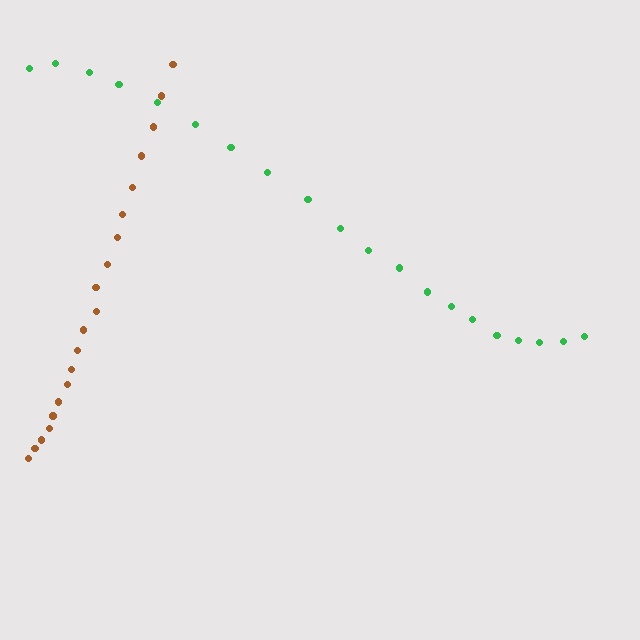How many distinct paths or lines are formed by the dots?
There are 2 distinct paths.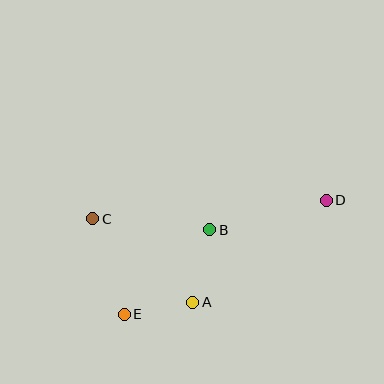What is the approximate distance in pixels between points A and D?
The distance between A and D is approximately 168 pixels.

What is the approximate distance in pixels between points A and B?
The distance between A and B is approximately 75 pixels.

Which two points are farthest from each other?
Points C and D are farthest from each other.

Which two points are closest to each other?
Points A and E are closest to each other.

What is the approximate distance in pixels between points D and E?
The distance between D and E is approximately 232 pixels.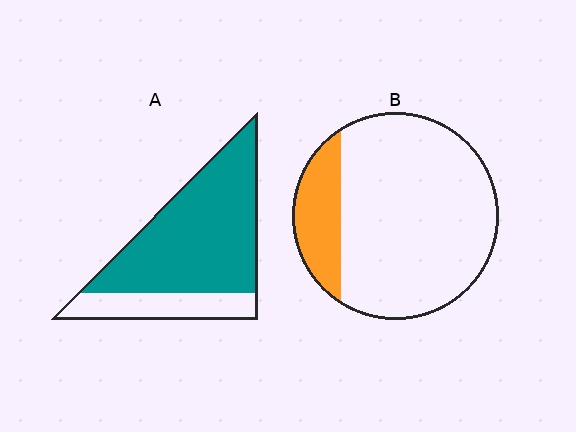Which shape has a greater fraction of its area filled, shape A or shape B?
Shape A.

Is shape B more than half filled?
No.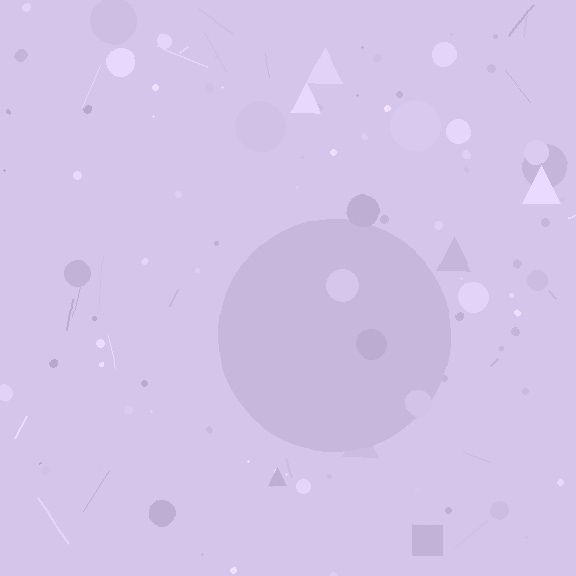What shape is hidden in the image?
A circle is hidden in the image.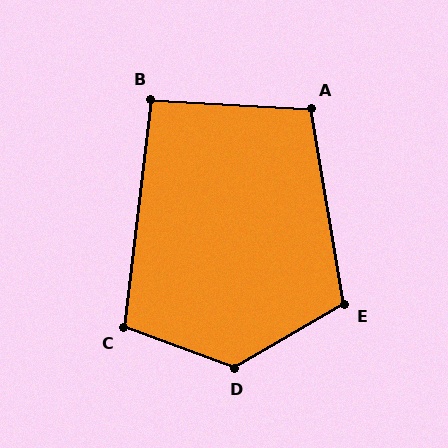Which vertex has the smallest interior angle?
B, at approximately 93 degrees.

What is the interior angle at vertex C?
Approximately 103 degrees (obtuse).